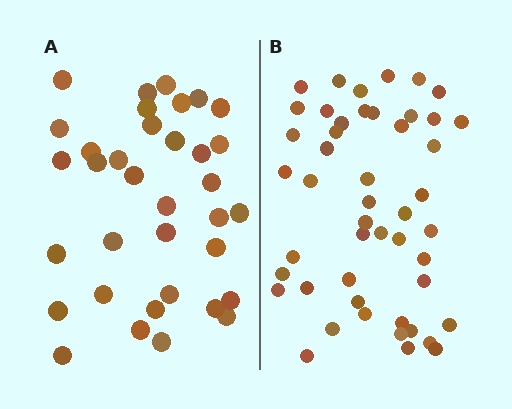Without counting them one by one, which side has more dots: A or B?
Region B (the right region) has more dots.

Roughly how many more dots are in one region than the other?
Region B has approximately 15 more dots than region A.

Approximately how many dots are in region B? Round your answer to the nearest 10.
About 50 dots. (The exact count is 48, which rounds to 50.)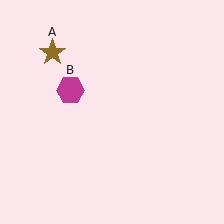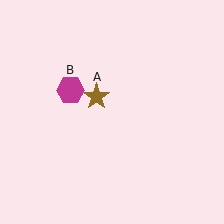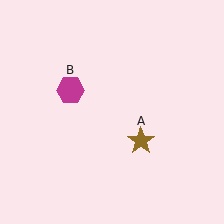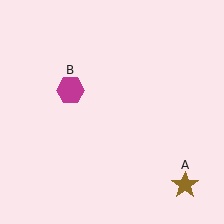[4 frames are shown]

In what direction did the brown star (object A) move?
The brown star (object A) moved down and to the right.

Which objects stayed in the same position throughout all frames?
Magenta hexagon (object B) remained stationary.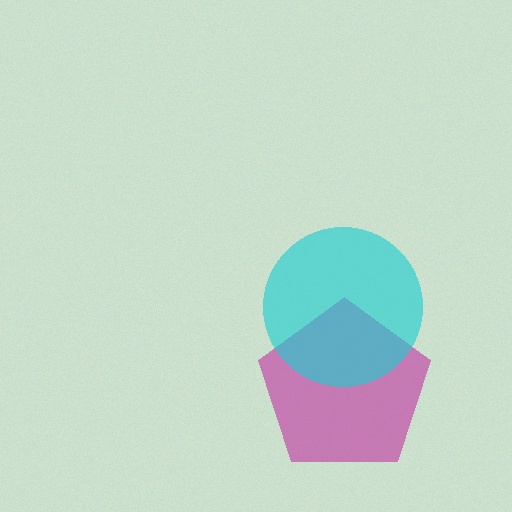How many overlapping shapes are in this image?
There are 2 overlapping shapes in the image.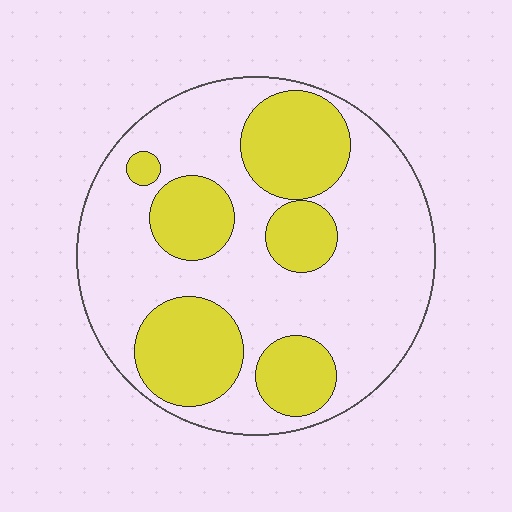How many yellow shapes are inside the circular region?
6.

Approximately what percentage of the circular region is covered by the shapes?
Approximately 35%.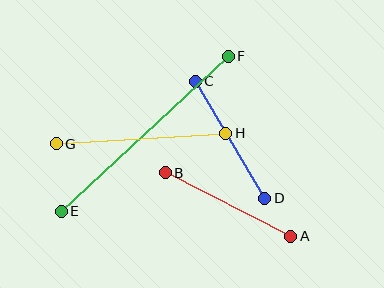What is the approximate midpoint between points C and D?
The midpoint is at approximately (230, 140) pixels.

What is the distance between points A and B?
The distance is approximately 141 pixels.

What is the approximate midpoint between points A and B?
The midpoint is at approximately (228, 205) pixels.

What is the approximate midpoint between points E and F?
The midpoint is at approximately (145, 134) pixels.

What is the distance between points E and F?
The distance is approximately 228 pixels.